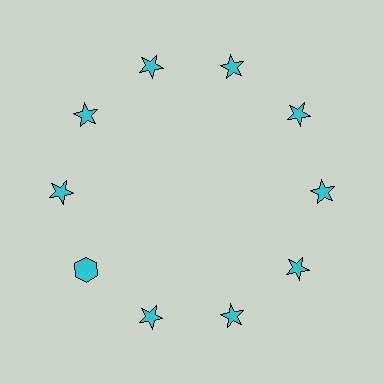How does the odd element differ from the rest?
It has a different shape: hexagon instead of star.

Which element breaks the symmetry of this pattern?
The cyan hexagon at roughly the 8 o'clock position breaks the symmetry. All other shapes are cyan stars.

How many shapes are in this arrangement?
There are 10 shapes arranged in a ring pattern.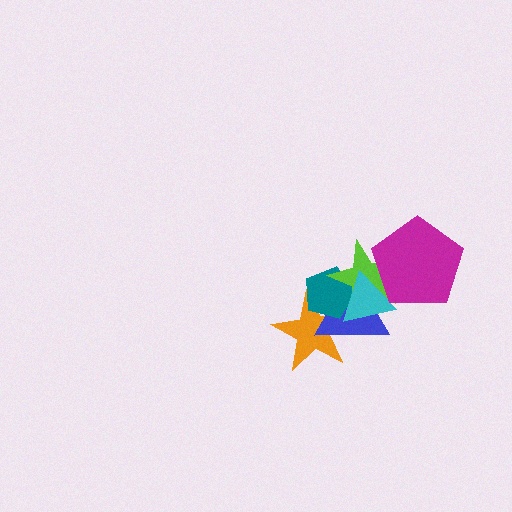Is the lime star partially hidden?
Yes, it is partially covered by another shape.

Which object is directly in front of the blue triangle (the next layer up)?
The teal pentagon is directly in front of the blue triangle.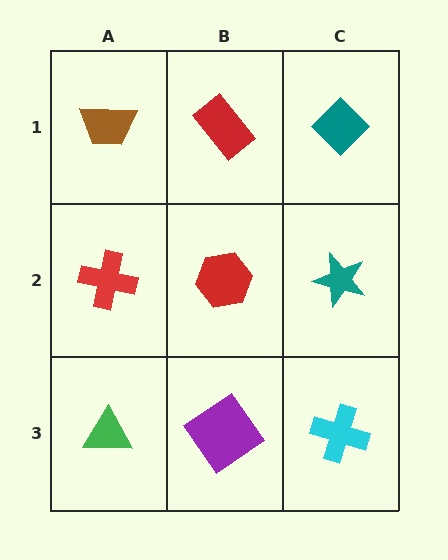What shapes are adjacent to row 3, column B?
A red hexagon (row 2, column B), a green triangle (row 3, column A), a cyan cross (row 3, column C).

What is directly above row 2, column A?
A brown trapezoid.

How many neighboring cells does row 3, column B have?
3.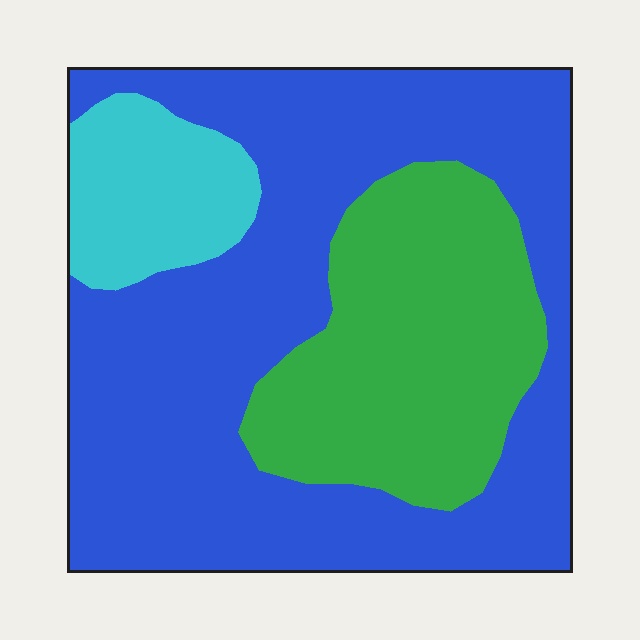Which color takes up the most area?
Blue, at roughly 60%.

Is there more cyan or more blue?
Blue.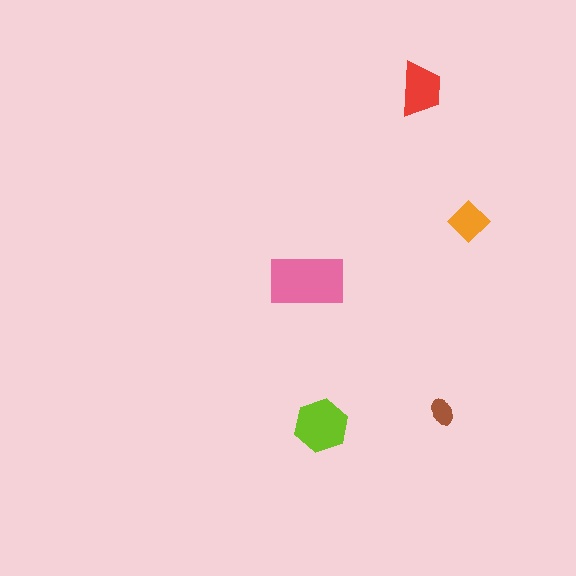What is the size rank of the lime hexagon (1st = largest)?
2nd.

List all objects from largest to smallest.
The pink rectangle, the lime hexagon, the red trapezoid, the orange diamond, the brown ellipse.